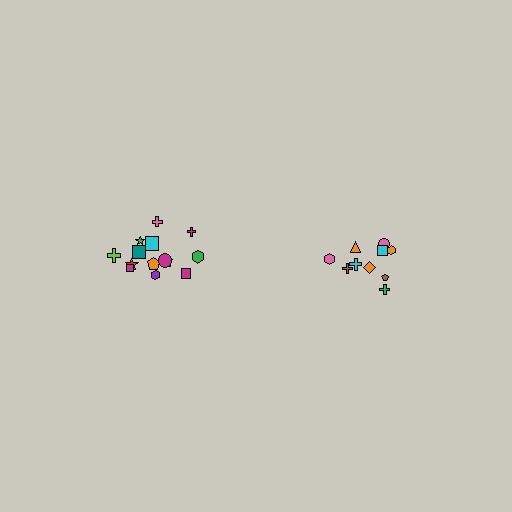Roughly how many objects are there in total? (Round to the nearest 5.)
Roughly 25 objects in total.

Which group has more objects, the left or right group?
The left group.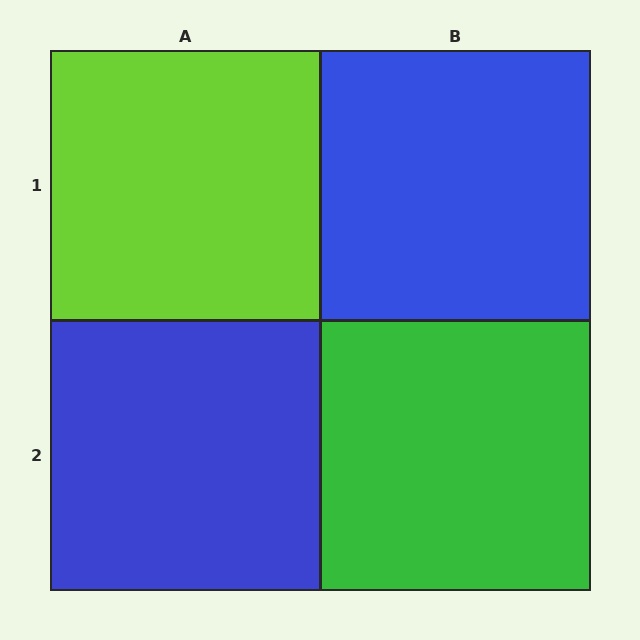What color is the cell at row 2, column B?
Green.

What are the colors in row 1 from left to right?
Lime, blue.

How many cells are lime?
1 cell is lime.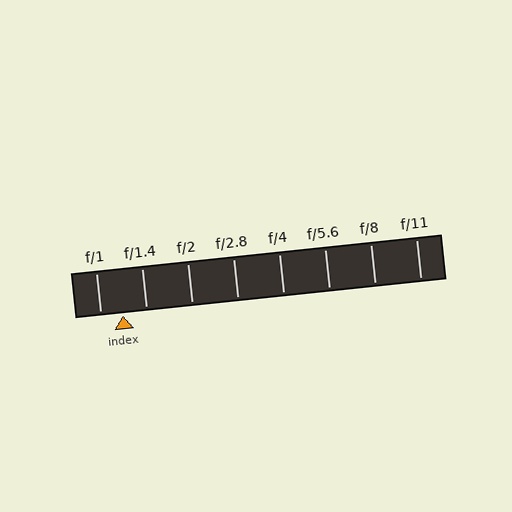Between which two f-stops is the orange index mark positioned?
The index mark is between f/1 and f/1.4.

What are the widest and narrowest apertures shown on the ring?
The widest aperture shown is f/1 and the narrowest is f/11.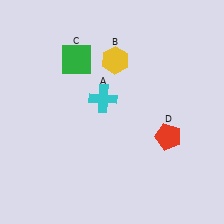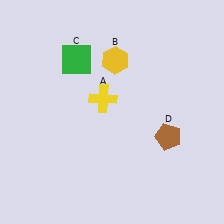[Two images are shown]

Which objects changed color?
A changed from cyan to yellow. D changed from red to brown.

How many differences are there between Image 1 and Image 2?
There are 2 differences between the two images.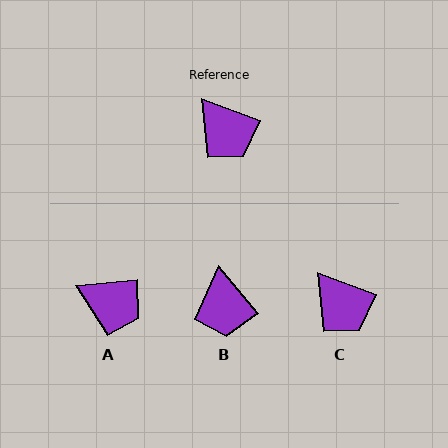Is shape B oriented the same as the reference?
No, it is off by about 30 degrees.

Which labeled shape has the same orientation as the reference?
C.